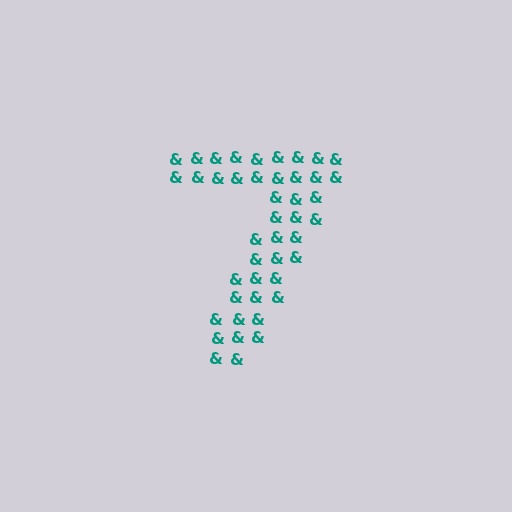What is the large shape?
The large shape is the digit 7.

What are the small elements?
The small elements are ampersands.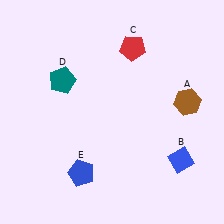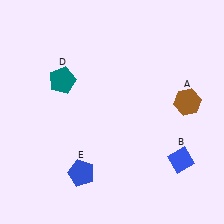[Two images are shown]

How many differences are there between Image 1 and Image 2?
There is 1 difference between the two images.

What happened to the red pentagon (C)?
The red pentagon (C) was removed in Image 2. It was in the top-right area of Image 1.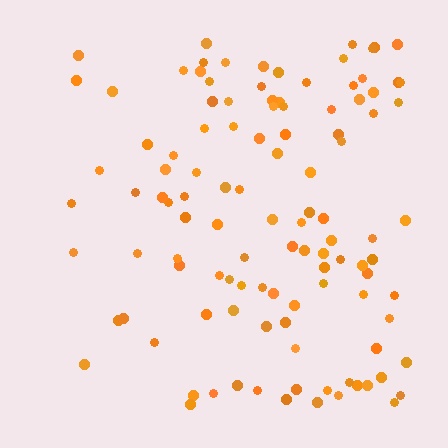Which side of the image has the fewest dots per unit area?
The left.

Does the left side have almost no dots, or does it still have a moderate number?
Still a moderate number, just noticeably fewer than the right.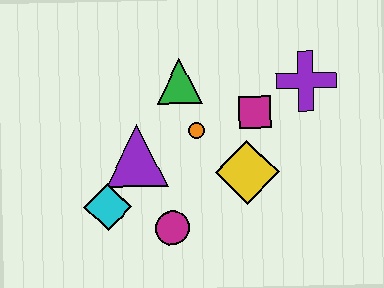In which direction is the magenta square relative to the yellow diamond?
The magenta square is above the yellow diamond.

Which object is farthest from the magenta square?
The cyan diamond is farthest from the magenta square.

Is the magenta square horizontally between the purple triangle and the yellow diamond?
No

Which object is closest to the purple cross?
The magenta square is closest to the purple cross.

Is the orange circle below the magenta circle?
No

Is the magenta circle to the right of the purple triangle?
Yes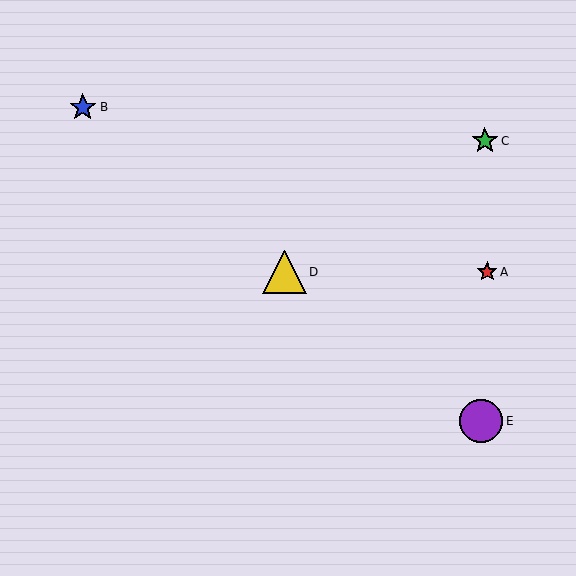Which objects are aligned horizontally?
Objects A, D are aligned horizontally.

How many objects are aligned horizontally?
2 objects (A, D) are aligned horizontally.